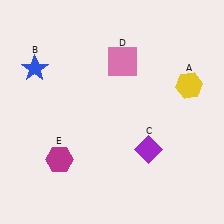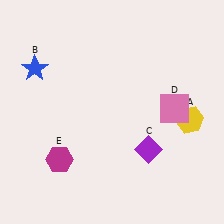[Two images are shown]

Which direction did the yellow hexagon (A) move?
The yellow hexagon (A) moved down.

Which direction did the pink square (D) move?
The pink square (D) moved right.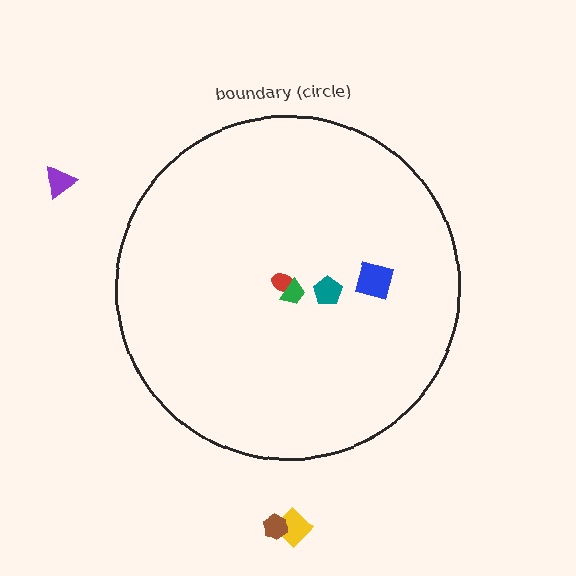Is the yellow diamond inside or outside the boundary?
Outside.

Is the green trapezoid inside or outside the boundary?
Inside.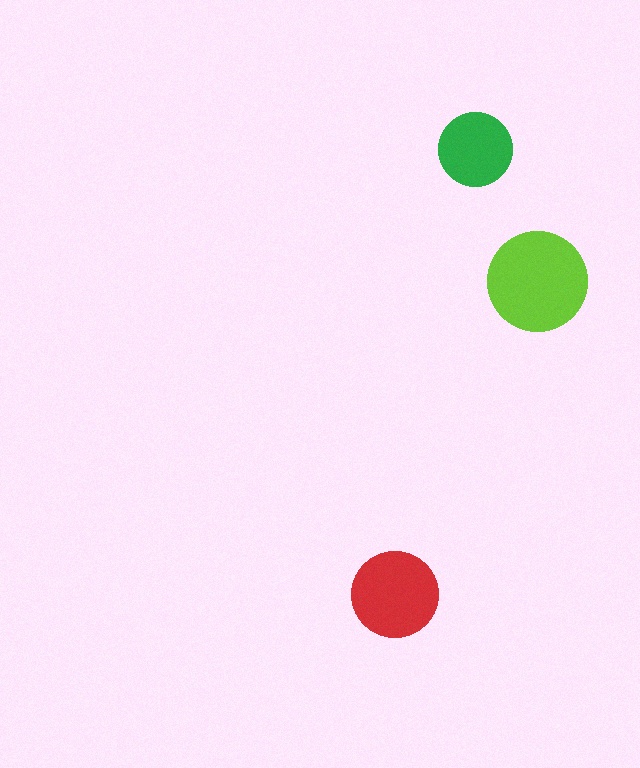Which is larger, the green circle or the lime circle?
The lime one.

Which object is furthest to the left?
The red circle is leftmost.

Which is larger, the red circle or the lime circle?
The lime one.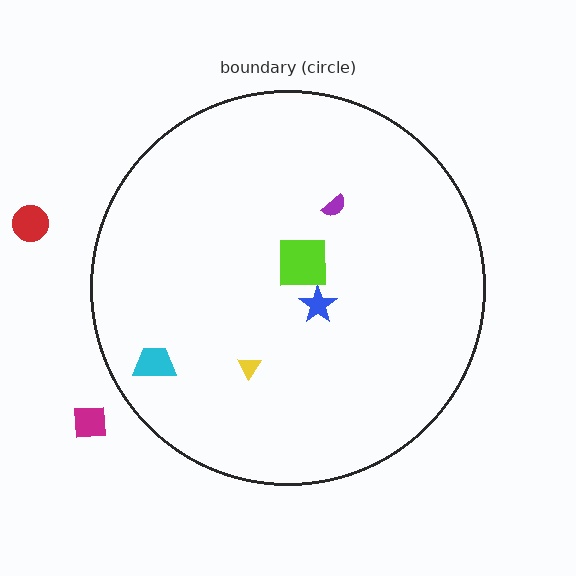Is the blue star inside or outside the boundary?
Inside.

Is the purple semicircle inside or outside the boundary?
Inside.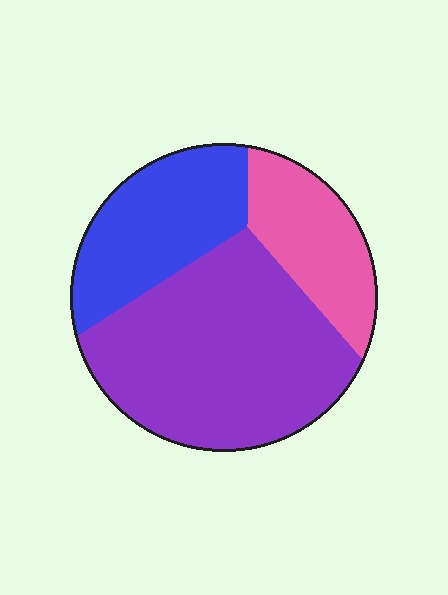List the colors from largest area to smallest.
From largest to smallest: purple, blue, pink.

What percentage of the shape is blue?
Blue takes up between a quarter and a half of the shape.